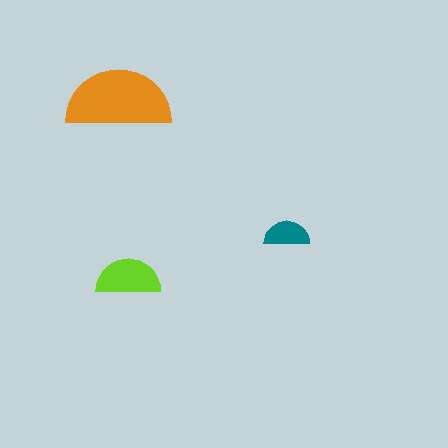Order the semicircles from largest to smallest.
the orange one, the lime one, the teal one.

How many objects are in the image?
There are 3 objects in the image.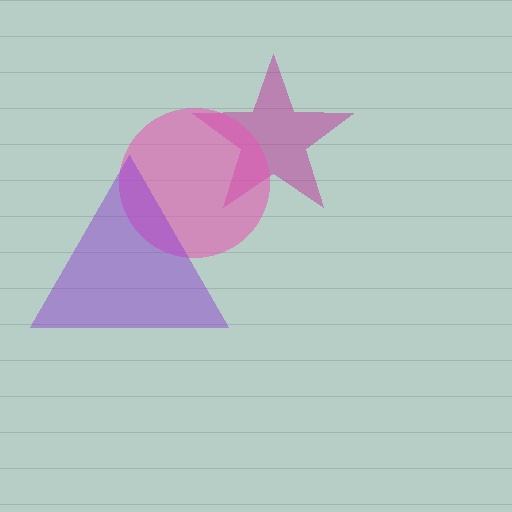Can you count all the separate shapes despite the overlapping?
Yes, there are 3 separate shapes.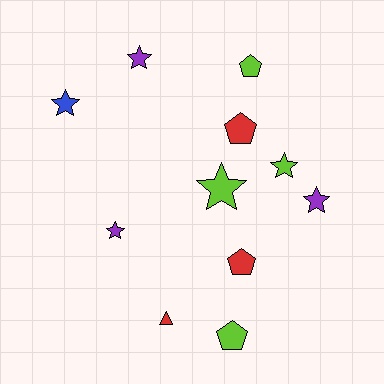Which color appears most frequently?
Lime, with 4 objects.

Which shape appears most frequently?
Star, with 6 objects.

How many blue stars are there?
There is 1 blue star.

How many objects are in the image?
There are 11 objects.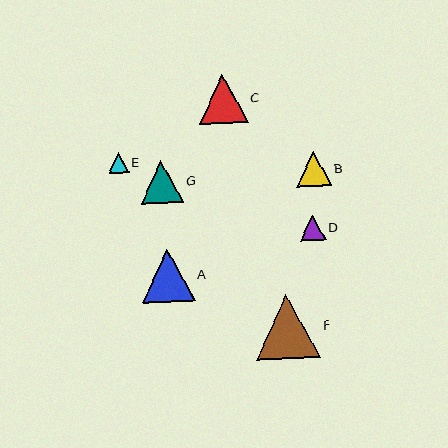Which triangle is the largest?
Triangle F is the largest with a size of approximately 64 pixels.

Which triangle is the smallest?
Triangle E is the smallest with a size of approximately 20 pixels.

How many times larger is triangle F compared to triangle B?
Triangle F is approximately 1.9 times the size of triangle B.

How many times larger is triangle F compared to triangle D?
Triangle F is approximately 2.5 times the size of triangle D.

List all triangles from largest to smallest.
From largest to smallest: F, A, C, G, B, D, E.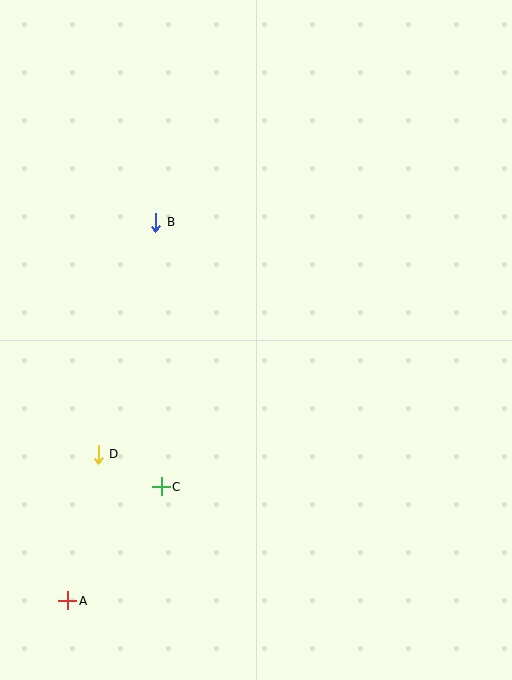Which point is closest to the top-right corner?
Point B is closest to the top-right corner.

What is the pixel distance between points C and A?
The distance between C and A is 147 pixels.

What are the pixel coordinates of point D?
Point D is at (98, 454).